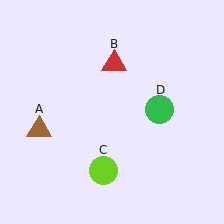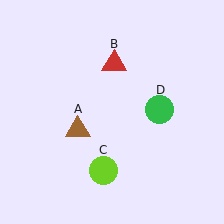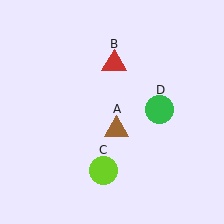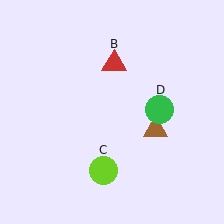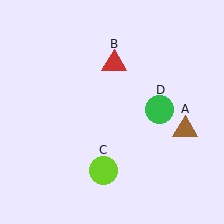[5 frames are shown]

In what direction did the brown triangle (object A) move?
The brown triangle (object A) moved right.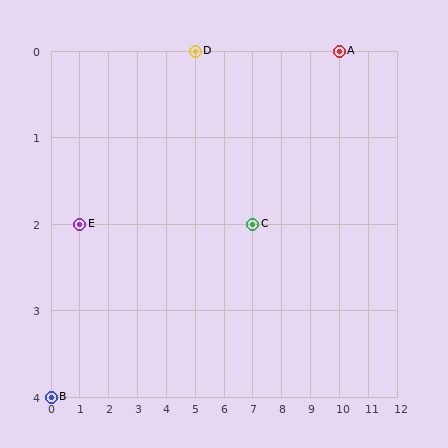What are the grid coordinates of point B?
Point B is at grid coordinates (0, 4).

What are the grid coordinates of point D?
Point D is at grid coordinates (5, 0).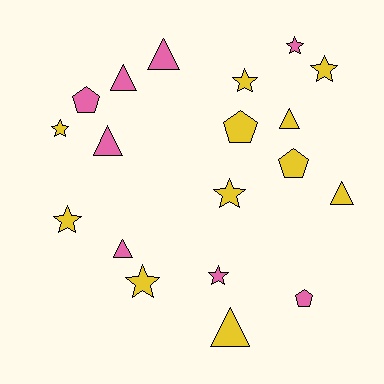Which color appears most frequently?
Yellow, with 11 objects.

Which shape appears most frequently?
Star, with 8 objects.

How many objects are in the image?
There are 19 objects.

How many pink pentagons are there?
There are 2 pink pentagons.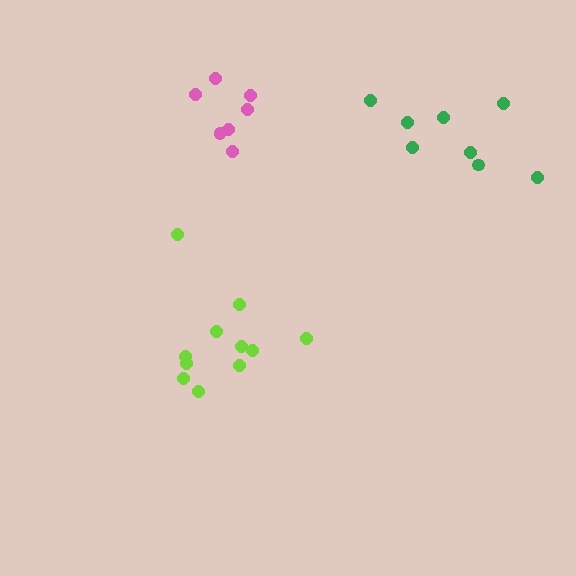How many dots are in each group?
Group 1: 8 dots, Group 2: 11 dots, Group 3: 7 dots (26 total).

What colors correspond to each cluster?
The clusters are colored: green, lime, pink.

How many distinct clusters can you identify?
There are 3 distinct clusters.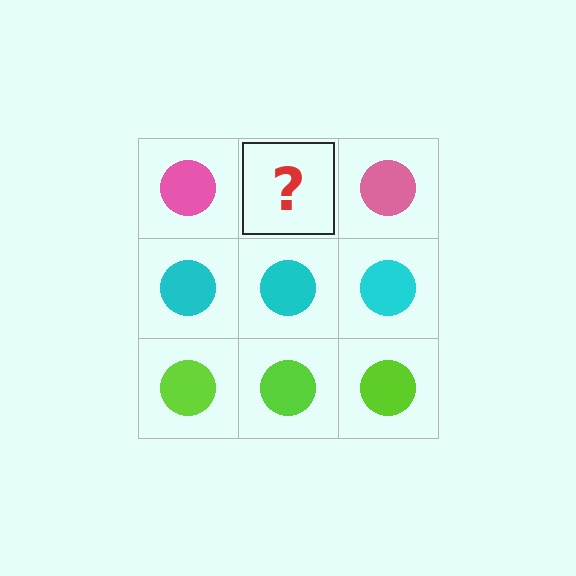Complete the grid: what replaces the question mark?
The question mark should be replaced with a pink circle.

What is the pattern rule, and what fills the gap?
The rule is that each row has a consistent color. The gap should be filled with a pink circle.